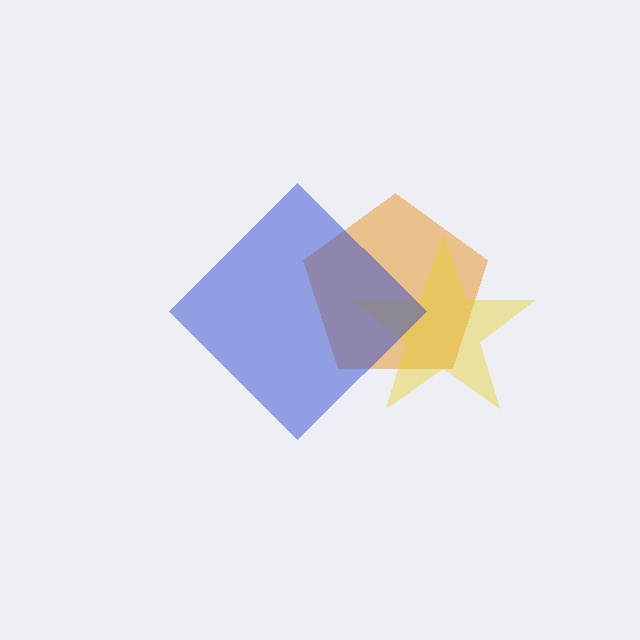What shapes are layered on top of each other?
The layered shapes are: an orange pentagon, a yellow star, a blue diamond.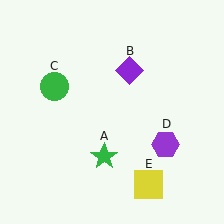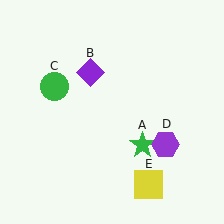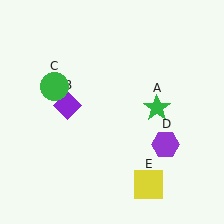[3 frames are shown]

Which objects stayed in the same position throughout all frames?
Green circle (object C) and purple hexagon (object D) and yellow square (object E) remained stationary.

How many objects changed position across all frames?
2 objects changed position: green star (object A), purple diamond (object B).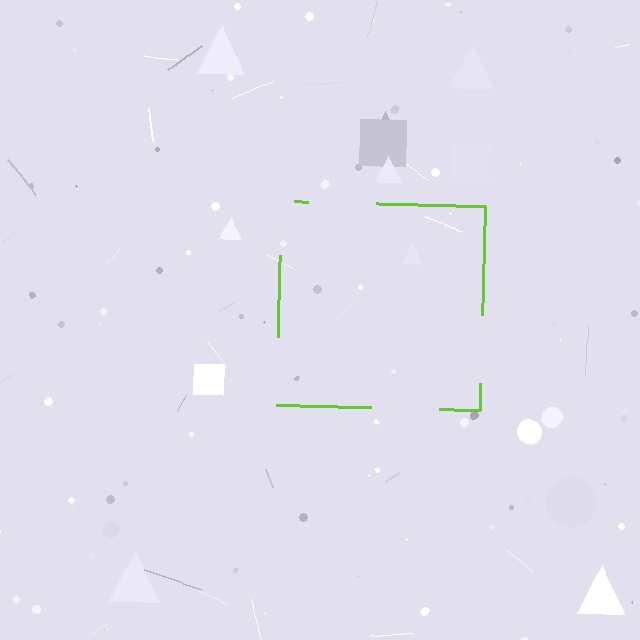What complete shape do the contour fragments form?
The contour fragments form a square.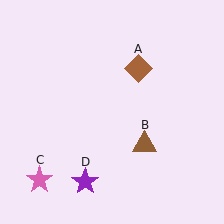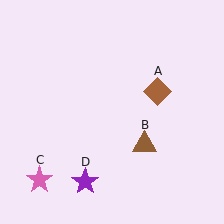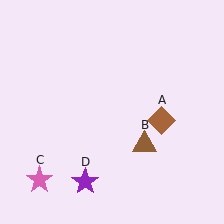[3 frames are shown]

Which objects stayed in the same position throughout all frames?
Brown triangle (object B) and pink star (object C) and purple star (object D) remained stationary.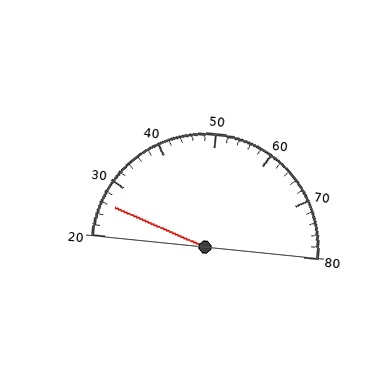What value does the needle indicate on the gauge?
The needle indicates approximately 26.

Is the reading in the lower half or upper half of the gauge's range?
The reading is in the lower half of the range (20 to 80).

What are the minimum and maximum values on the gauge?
The gauge ranges from 20 to 80.